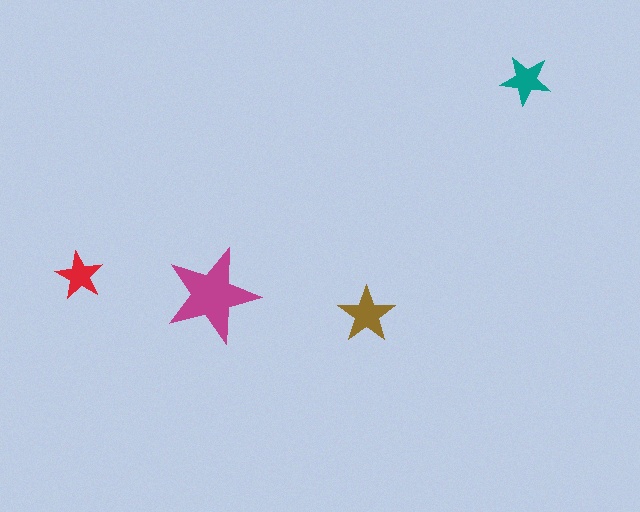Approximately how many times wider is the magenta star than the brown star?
About 1.5 times wider.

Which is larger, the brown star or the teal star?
The brown one.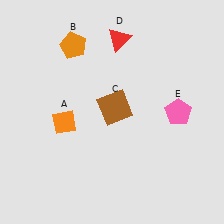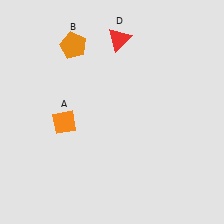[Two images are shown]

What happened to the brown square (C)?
The brown square (C) was removed in Image 2. It was in the top-right area of Image 1.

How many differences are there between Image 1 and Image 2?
There are 2 differences between the two images.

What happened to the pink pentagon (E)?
The pink pentagon (E) was removed in Image 2. It was in the bottom-right area of Image 1.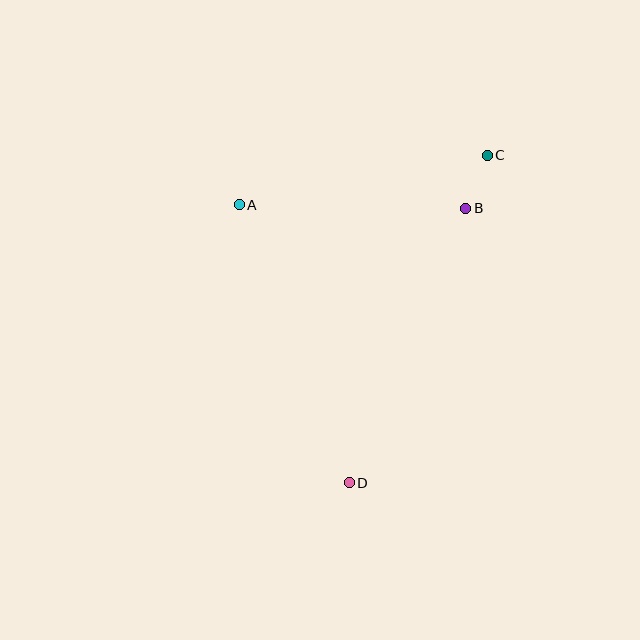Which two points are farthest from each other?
Points C and D are farthest from each other.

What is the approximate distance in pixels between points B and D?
The distance between B and D is approximately 298 pixels.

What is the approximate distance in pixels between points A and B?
The distance between A and B is approximately 227 pixels.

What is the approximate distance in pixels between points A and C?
The distance between A and C is approximately 253 pixels.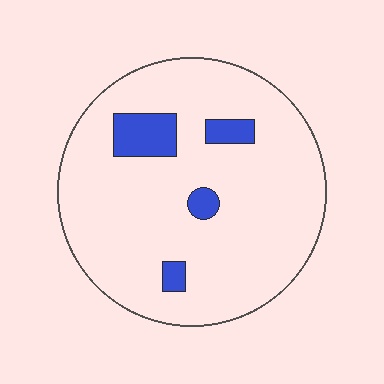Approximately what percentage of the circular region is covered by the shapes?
Approximately 10%.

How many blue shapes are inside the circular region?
4.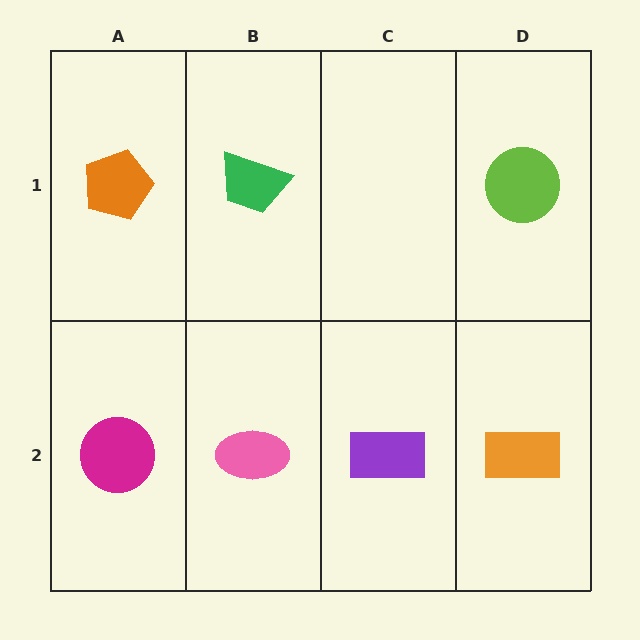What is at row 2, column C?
A purple rectangle.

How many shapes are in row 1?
3 shapes.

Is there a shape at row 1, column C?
No, that cell is empty.